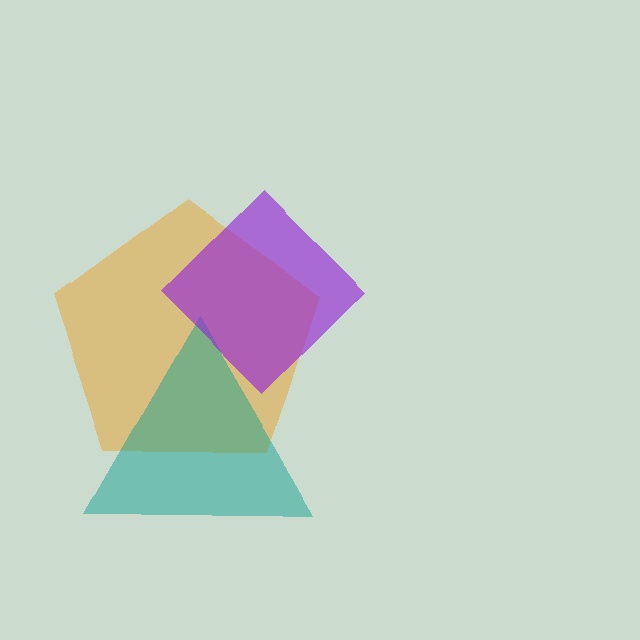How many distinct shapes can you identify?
There are 3 distinct shapes: an orange pentagon, a teal triangle, a purple diamond.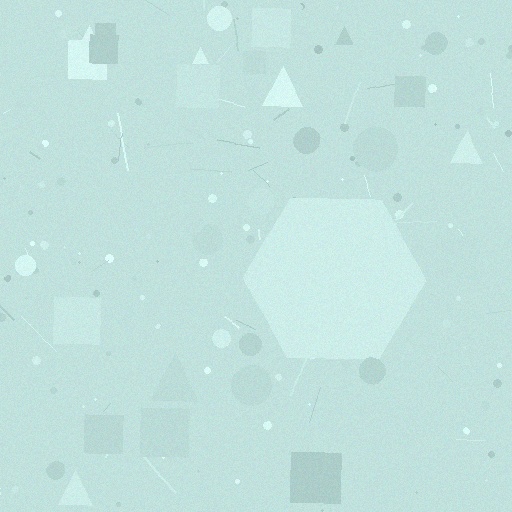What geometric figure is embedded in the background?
A hexagon is embedded in the background.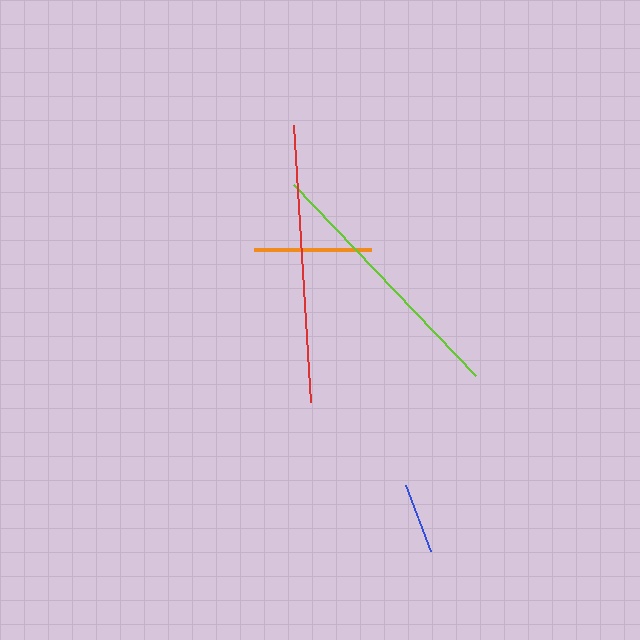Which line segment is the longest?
The red line is the longest at approximately 278 pixels.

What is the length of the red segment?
The red segment is approximately 278 pixels long.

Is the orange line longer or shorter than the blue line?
The orange line is longer than the blue line.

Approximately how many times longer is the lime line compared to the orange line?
The lime line is approximately 2.3 times the length of the orange line.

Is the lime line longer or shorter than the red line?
The red line is longer than the lime line.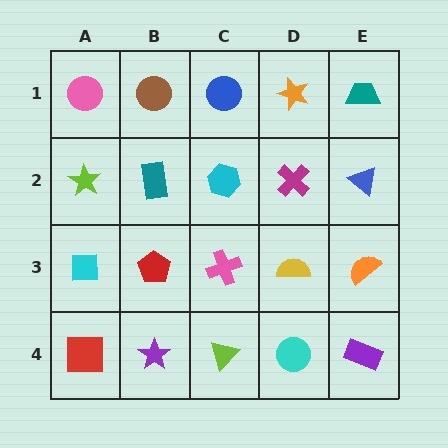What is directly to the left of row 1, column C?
A brown circle.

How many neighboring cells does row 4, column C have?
3.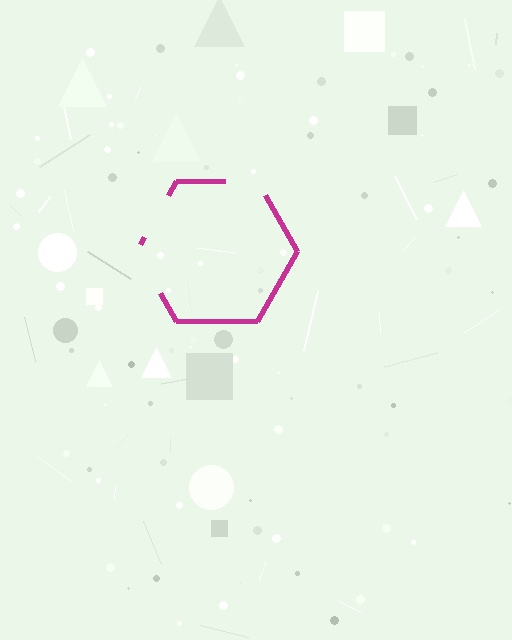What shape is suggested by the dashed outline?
The dashed outline suggests a hexagon.